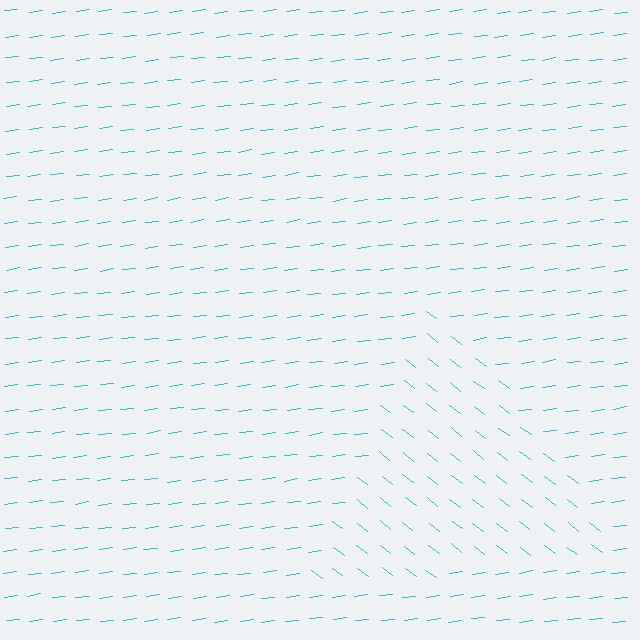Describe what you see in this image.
The image is filled with small cyan line segments. A triangle region in the image has lines oriented differently from the surrounding lines, creating a visible texture boundary.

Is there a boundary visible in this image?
Yes, there is a texture boundary formed by a change in line orientation.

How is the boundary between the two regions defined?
The boundary is defined purely by a change in line orientation (approximately 45 degrees difference). All lines are the same color and thickness.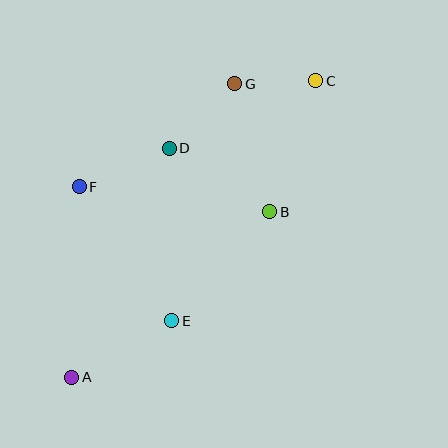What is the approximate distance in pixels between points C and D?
The distance between C and D is approximately 161 pixels.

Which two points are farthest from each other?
Points A and C are farthest from each other.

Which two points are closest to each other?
Points C and G are closest to each other.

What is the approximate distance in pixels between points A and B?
The distance between A and B is approximately 258 pixels.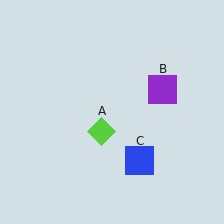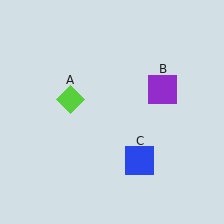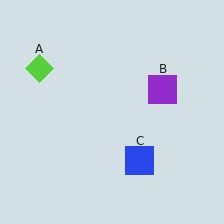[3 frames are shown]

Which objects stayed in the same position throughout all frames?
Purple square (object B) and blue square (object C) remained stationary.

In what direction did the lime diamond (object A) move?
The lime diamond (object A) moved up and to the left.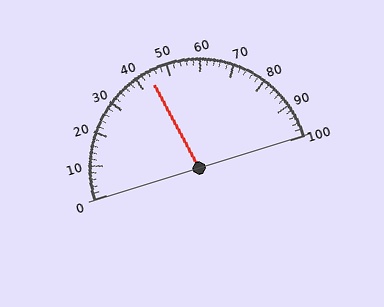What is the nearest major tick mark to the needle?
The nearest major tick mark is 40.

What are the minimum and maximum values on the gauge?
The gauge ranges from 0 to 100.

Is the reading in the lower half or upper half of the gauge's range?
The reading is in the lower half of the range (0 to 100).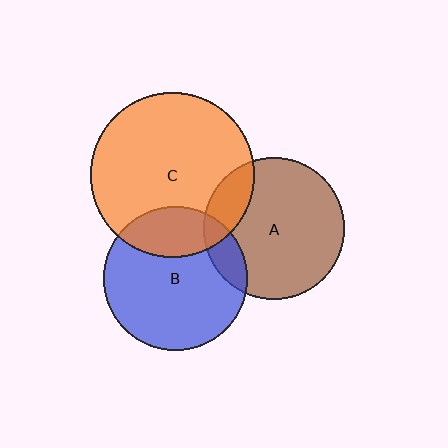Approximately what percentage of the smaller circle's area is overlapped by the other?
Approximately 25%.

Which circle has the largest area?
Circle C (orange).